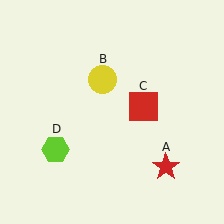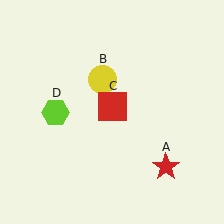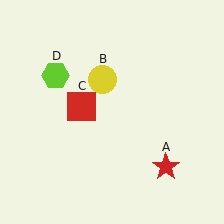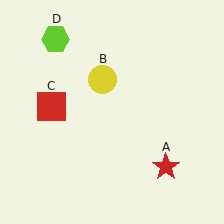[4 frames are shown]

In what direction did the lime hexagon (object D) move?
The lime hexagon (object D) moved up.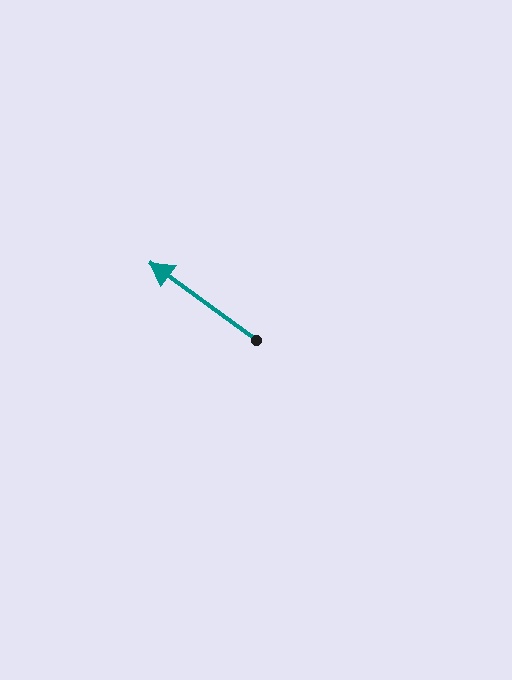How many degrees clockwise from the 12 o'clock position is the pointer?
Approximately 306 degrees.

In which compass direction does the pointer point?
Northwest.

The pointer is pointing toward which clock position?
Roughly 10 o'clock.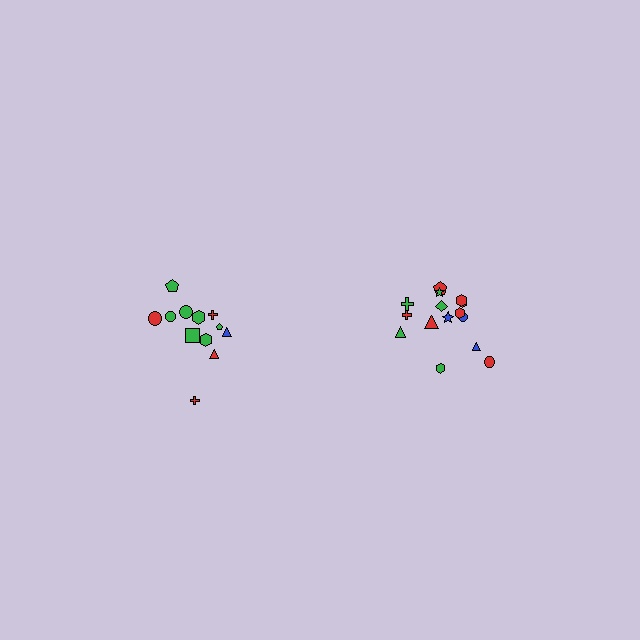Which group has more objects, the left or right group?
The right group.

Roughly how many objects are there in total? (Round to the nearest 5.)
Roughly 25 objects in total.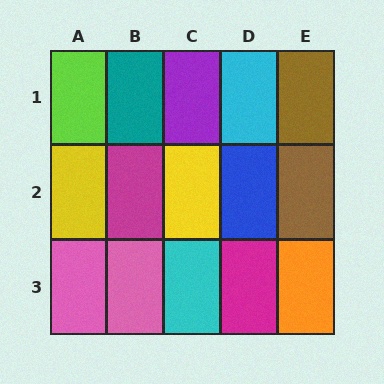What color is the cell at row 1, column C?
Purple.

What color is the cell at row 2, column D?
Blue.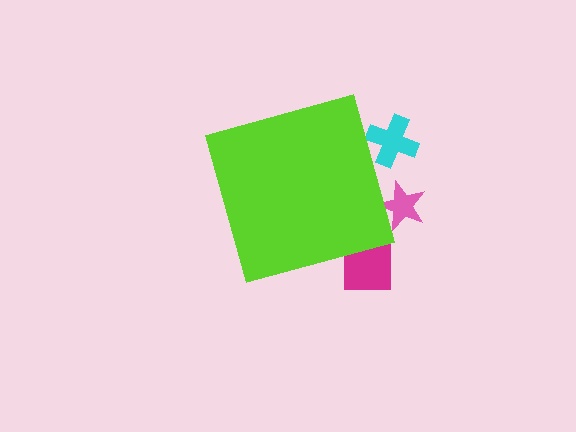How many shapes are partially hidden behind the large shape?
3 shapes are partially hidden.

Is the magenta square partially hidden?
Yes, the magenta square is partially hidden behind the lime diamond.